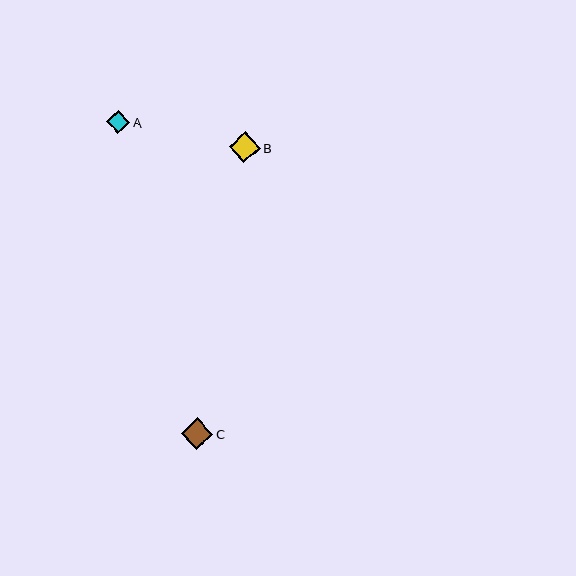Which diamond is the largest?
Diamond C is the largest with a size of approximately 31 pixels.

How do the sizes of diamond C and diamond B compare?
Diamond C and diamond B are approximately the same size.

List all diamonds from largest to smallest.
From largest to smallest: C, B, A.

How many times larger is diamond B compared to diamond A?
Diamond B is approximately 1.3 times the size of diamond A.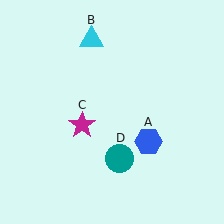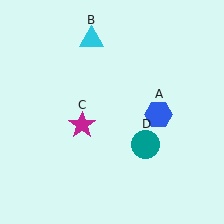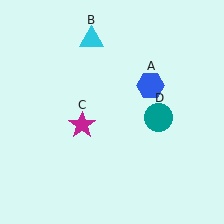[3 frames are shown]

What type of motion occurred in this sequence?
The blue hexagon (object A), teal circle (object D) rotated counterclockwise around the center of the scene.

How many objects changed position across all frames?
2 objects changed position: blue hexagon (object A), teal circle (object D).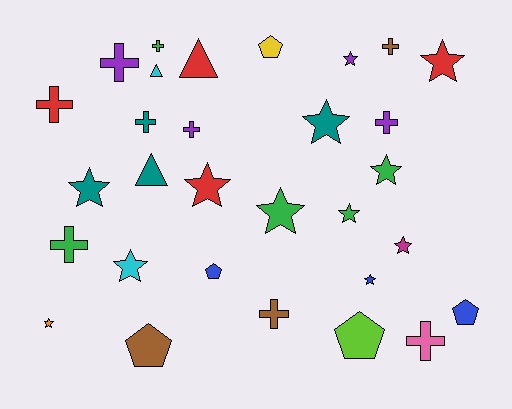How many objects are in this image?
There are 30 objects.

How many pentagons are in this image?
There are 5 pentagons.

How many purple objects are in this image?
There are 4 purple objects.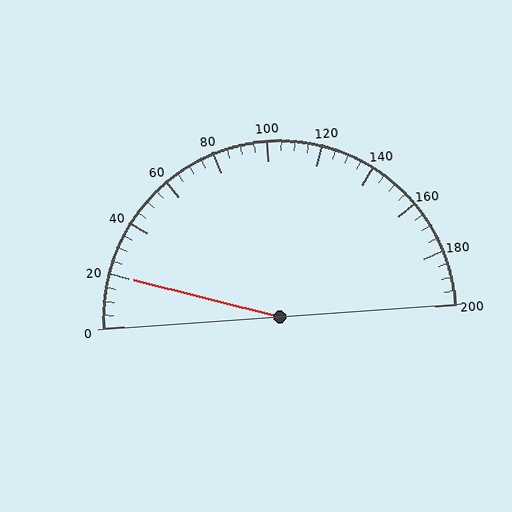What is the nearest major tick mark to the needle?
The nearest major tick mark is 20.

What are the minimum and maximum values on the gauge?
The gauge ranges from 0 to 200.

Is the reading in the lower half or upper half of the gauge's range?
The reading is in the lower half of the range (0 to 200).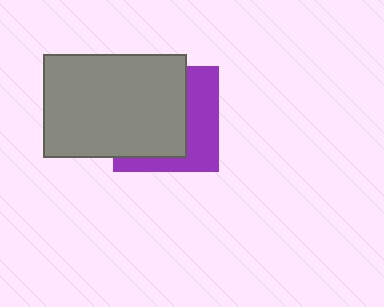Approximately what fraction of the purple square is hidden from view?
Roughly 61% of the purple square is hidden behind the gray rectangle.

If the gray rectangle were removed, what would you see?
You would see the complete purple square.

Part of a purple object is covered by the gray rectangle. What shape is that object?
It is a square.